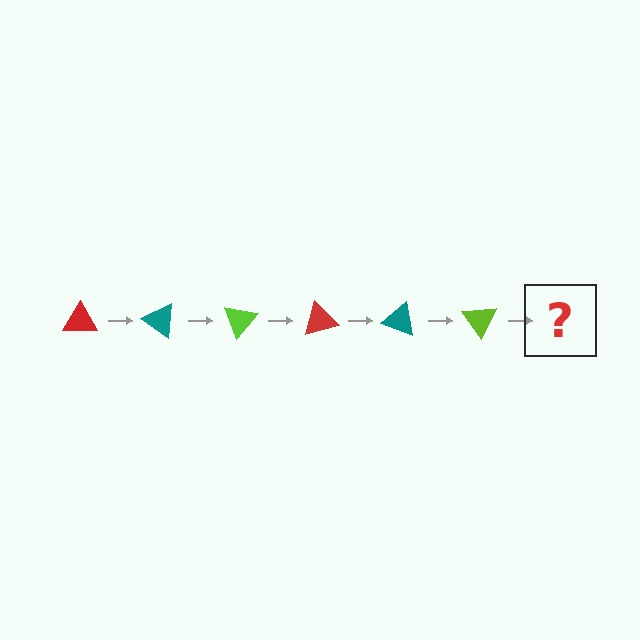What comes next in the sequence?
The next element should be a red triangle, rotated 210 degrees from the start.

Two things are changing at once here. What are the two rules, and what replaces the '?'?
The two rules are that it rotates 35 degrees each step and the color cycles through red, teal, and lime. The '?' should be a red triangle, rotated 210 degrees from the start.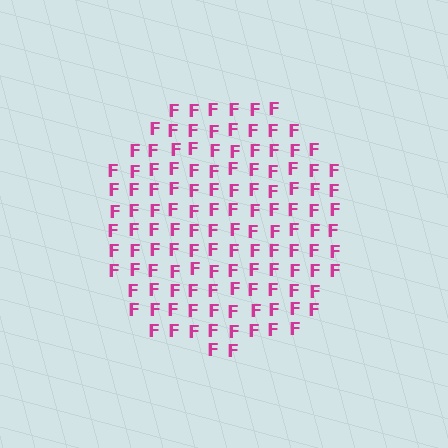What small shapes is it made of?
It is made of small letter F's.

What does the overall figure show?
The overall figure shows a circle.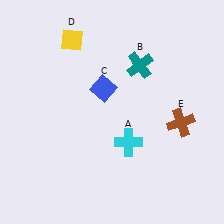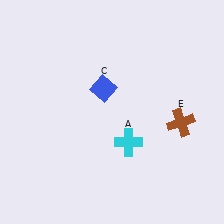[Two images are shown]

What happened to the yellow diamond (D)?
The yellow diamond (D) was removed in Image 2. It was in the top-left area of Image 1.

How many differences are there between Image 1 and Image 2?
There are 2 differences between the two images.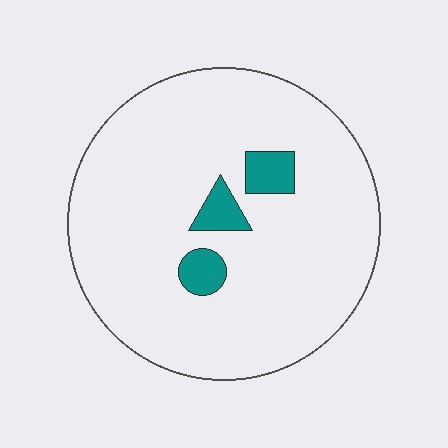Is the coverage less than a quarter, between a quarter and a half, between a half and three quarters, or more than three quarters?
Less than a quarter.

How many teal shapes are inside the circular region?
3.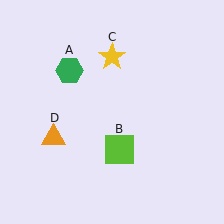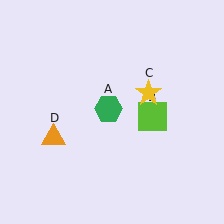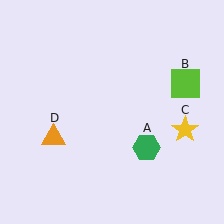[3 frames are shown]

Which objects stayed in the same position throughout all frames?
Orange triangle (object D) remained stationary.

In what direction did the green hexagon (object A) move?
The green hexagon (object A) moved down and to the right.